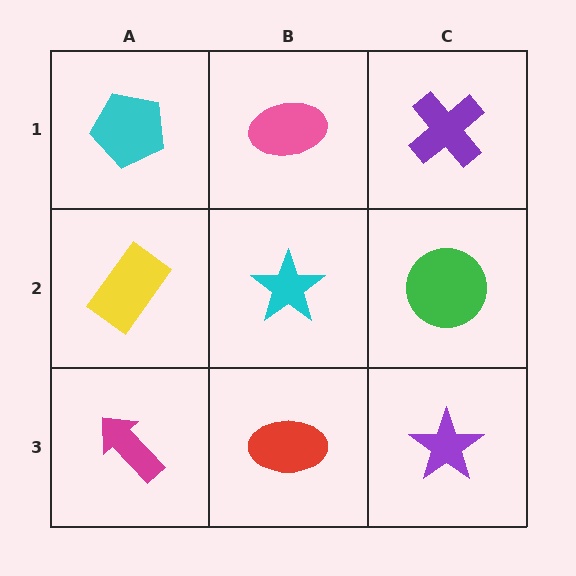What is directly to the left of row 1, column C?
A pink ellipse.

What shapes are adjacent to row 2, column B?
A pink ellipse (row 1, column B), a red ellipse (row 3, column B), a yellow rectangle (row 2, column A), a green circle (row 2, column C).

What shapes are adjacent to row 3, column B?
A cyan star (row 2, column B), a magenta arrow (row 3, column A), a purple star (row 3, column C).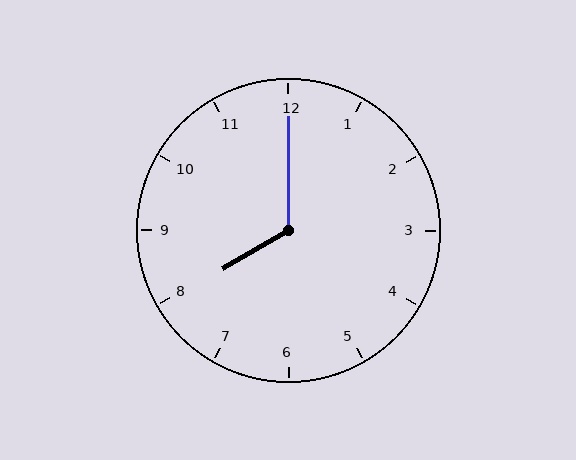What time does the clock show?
8:00.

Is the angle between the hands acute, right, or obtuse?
It is obtuse.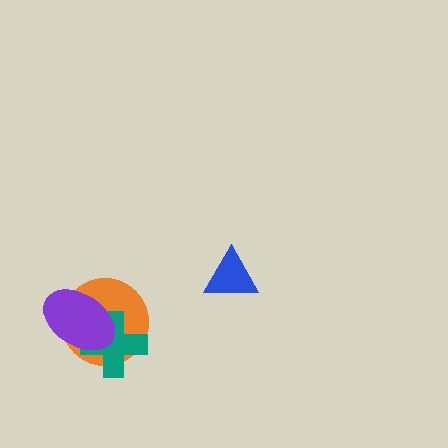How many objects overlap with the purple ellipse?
2 objects overlap with the purple ellipse.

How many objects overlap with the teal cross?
2 objects overlap with the teal cross.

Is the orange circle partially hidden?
Yes, it is partially covered by another shape.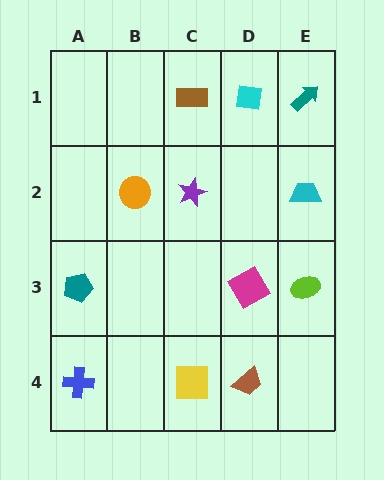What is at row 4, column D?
A brown trapezoid.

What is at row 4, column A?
A blue cross.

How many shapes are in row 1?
3 shapes.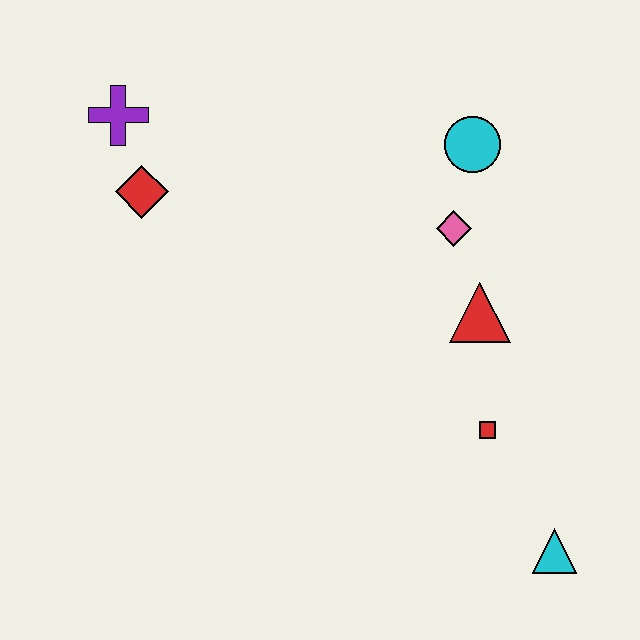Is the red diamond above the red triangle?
Yes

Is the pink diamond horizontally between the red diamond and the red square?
Yes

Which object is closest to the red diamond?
The purple cross is closest to the red diamond.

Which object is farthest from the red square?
The purple cross is farthest from the red square.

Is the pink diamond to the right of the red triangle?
No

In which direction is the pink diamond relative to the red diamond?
The pink diamond is to the right of the red diamond.